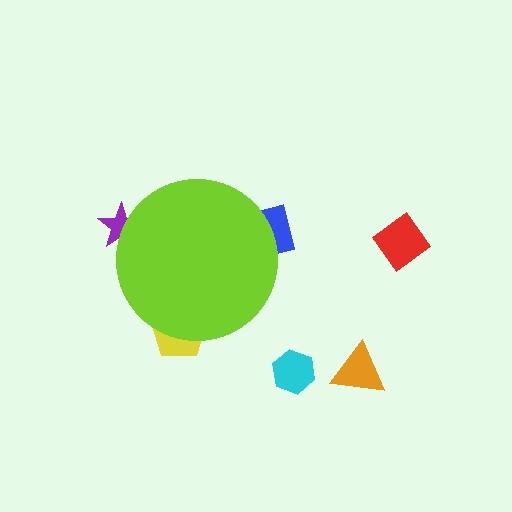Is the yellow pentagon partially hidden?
Yes, the yellow pentagon is partially hidden behind the lime circle.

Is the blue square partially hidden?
Yes, the blue square is partially hidden behind the lime circle.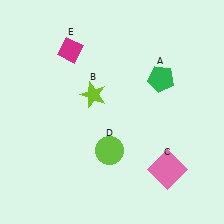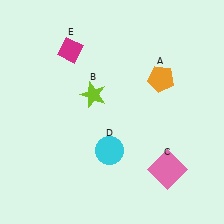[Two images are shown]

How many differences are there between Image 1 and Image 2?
There are 2 differences between the two images.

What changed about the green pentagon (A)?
In Image 1, A is green. In Image 2, it changed to orange.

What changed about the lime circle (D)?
In Image 1, D is lime. In Image 2, it changed to cyan.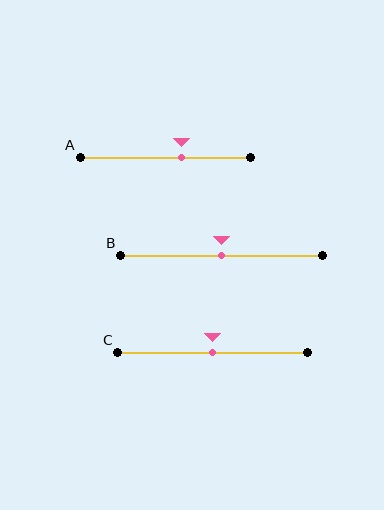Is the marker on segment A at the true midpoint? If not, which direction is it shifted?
No, the marker on segment A is shifted to the right by about 10% of the segment length.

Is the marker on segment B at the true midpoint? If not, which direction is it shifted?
Yes, the marker on segment B is at the true midpoint.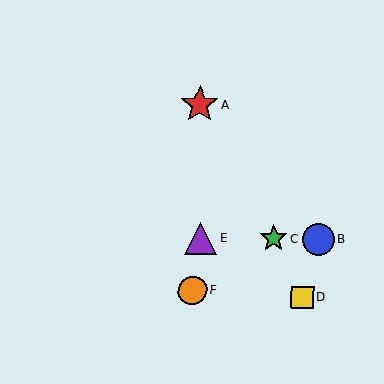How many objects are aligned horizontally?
3 objects (B, C, E) are aligned horizontally.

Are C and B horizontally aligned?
Yes, both are at y≈239.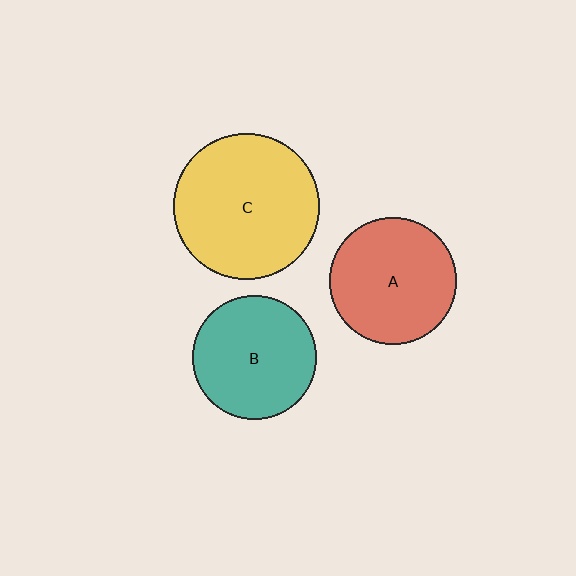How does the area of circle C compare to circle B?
Approximately 1.4 times.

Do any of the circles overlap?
No, none of the circles overlap.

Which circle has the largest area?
Circle C (yellow).